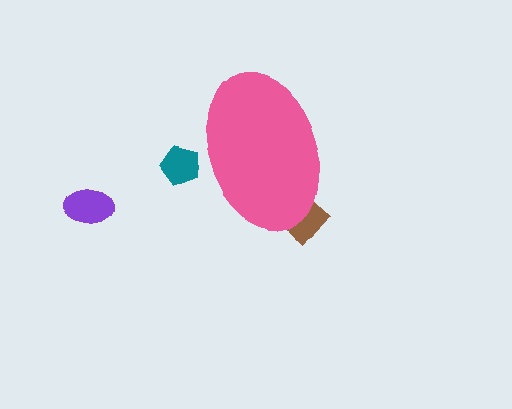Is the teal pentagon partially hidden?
Yes, the teal pentagon is partially hidden behind the pink ellipse.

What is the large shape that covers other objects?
A pink ellipse.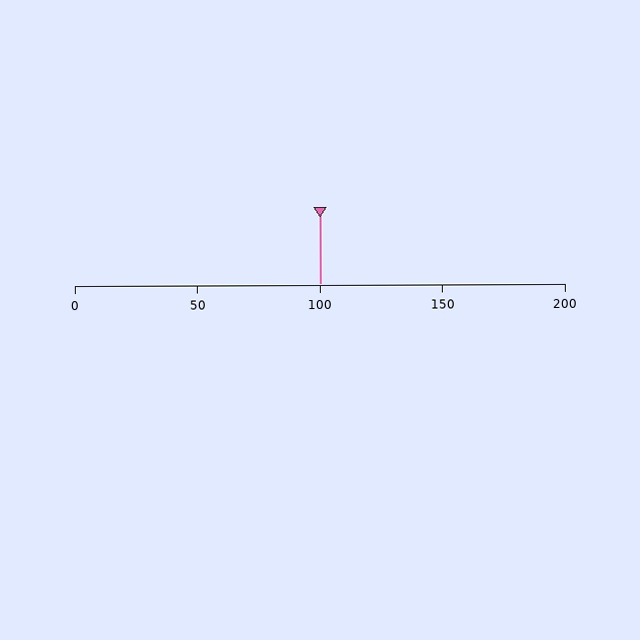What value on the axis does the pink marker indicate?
The marker indicates approximately 100.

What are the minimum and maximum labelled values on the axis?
The axis runs from 0 to 200.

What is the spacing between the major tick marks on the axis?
The major ticks are spaced 50 apart.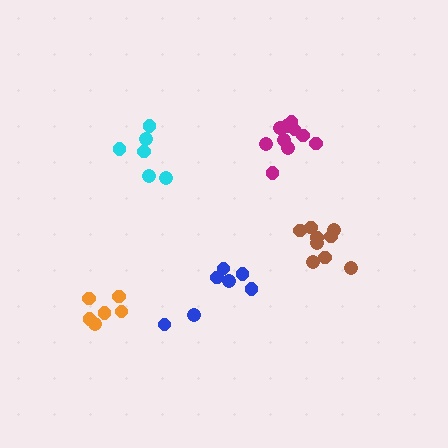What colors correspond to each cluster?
The clusters are colored: magenta, orange, brown, blue, cyan.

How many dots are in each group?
Group 1: 11 dots, Group 2: 6 dots, Group 3: 9 dots, Group 4: 7 dots, Group 5: 6 dots (39 total).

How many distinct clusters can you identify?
There are 5 distinct clusters.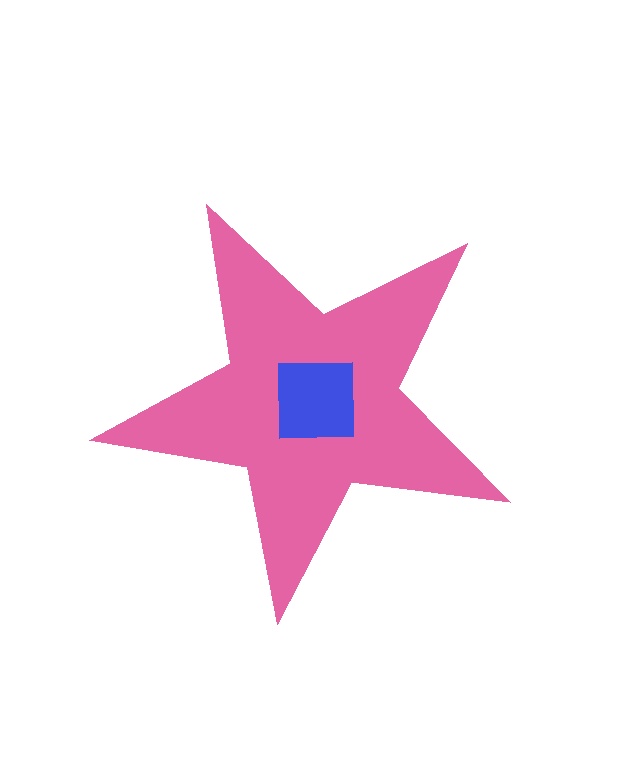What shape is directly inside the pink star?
The blue square.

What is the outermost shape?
The pink star.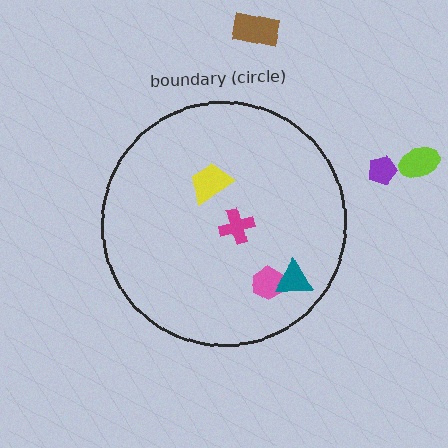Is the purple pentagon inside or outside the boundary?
Outside.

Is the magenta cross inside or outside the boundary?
Inside.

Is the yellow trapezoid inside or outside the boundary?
Inside.